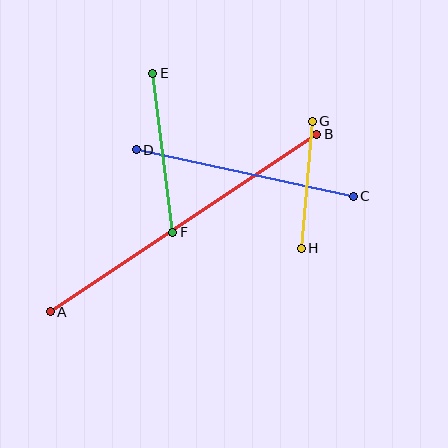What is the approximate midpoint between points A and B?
The midpoint is at approximately (183, 223) pixels.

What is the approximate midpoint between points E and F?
The midpoint is at approximately (163, 153) pixels.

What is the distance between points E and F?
The distance is approximately 161 pixels.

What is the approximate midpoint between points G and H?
The midpoint is at approximately (307, 185) pixels.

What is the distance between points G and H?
The distance is approximately 127 pixels.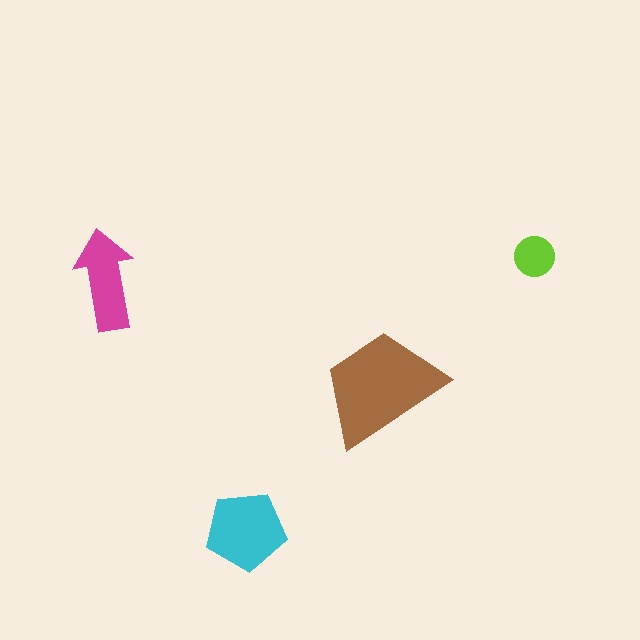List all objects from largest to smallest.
The brown trapezoid, the cyan pentagon, the magenta arrow, the lime circle.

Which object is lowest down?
The cyan pentagon is bottommost.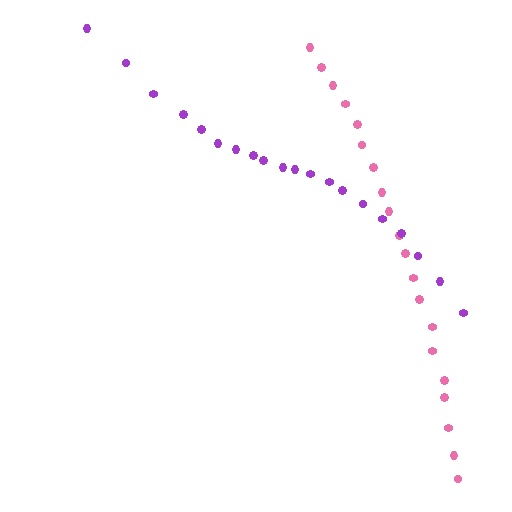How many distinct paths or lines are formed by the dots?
There are 2 distinct paths.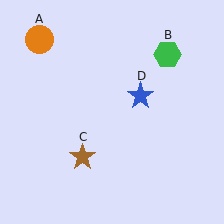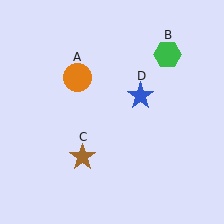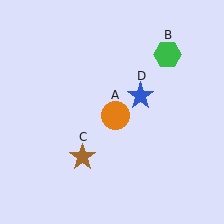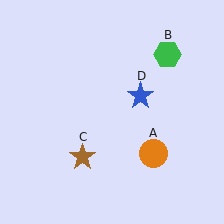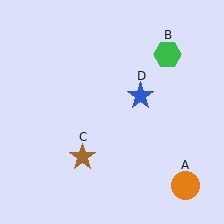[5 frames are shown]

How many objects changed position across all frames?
1 object changed position: orange circle (object A).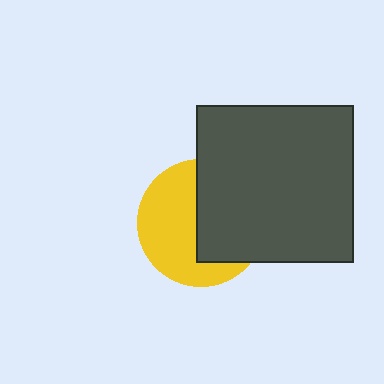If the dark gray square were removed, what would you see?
You would see the complete yellow circle.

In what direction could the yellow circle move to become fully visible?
The yellow circle could move left. That would shift it out from behind the dark gray square entirely.